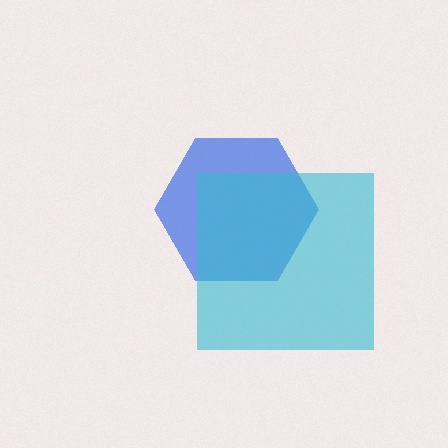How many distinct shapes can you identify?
There are 2 distinct shapes: a blue hexagon, a cyan square.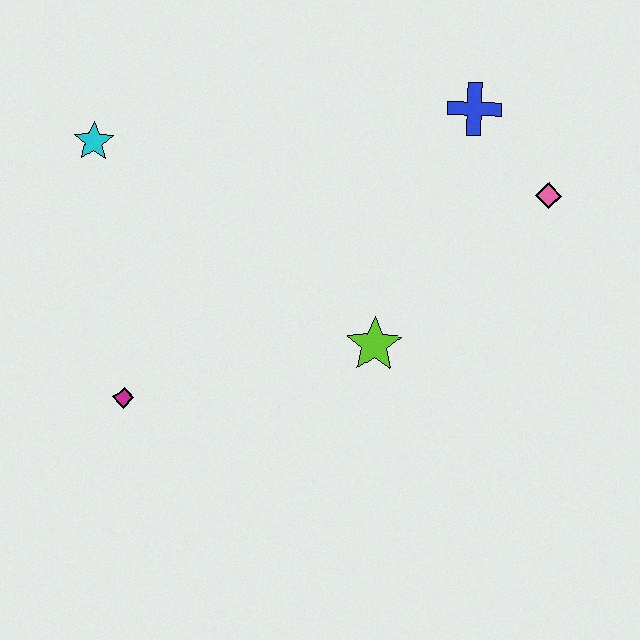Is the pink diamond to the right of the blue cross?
Yes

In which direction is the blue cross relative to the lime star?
The blue cross is above the lime star.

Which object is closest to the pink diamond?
The blue cross is closest to the pink diamond.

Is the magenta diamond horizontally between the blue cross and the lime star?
No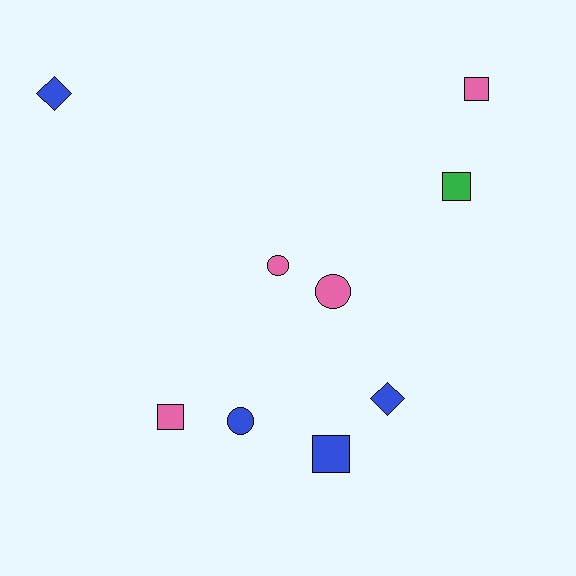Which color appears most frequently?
Blue, with 4 objects.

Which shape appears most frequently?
Square, with 4 objects.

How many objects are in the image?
There are 9 objects.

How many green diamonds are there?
There are no green diamonds.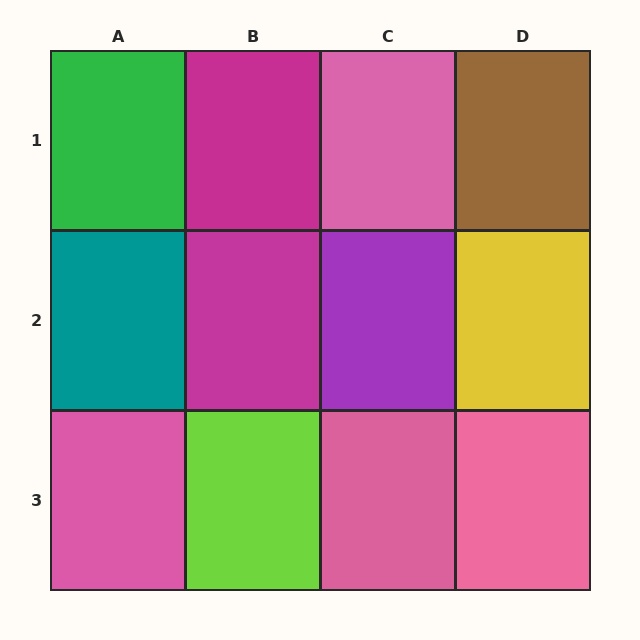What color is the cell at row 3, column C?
Pink.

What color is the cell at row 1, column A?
Green.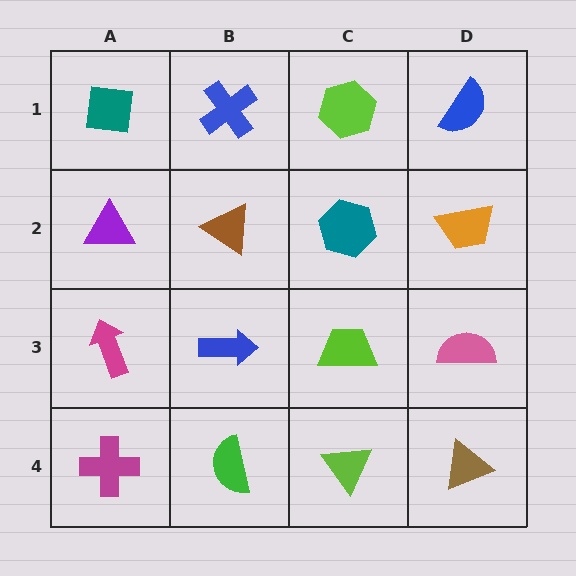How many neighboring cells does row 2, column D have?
3.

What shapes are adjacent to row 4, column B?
A blue arrow (row 3, column B), a magenta cross (row 4, column A), a lime triangle (row 4, column C).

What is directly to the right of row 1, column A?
A blue cross.